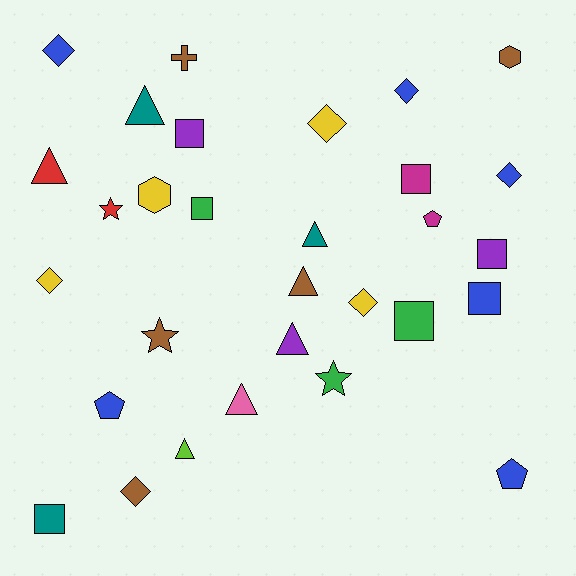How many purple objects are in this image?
There are 3 purple objects.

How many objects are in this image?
There are 30 objects.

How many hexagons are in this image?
There are 2 hexagons.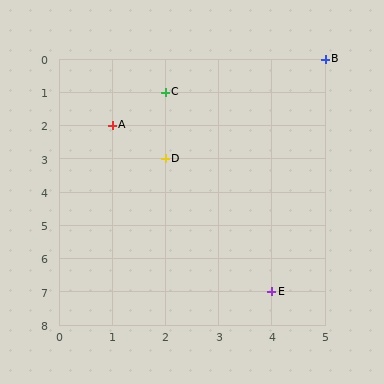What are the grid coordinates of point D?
Point D is at grid coordinates (2, 3).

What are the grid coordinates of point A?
Point A is at grid coordinates (1, 2).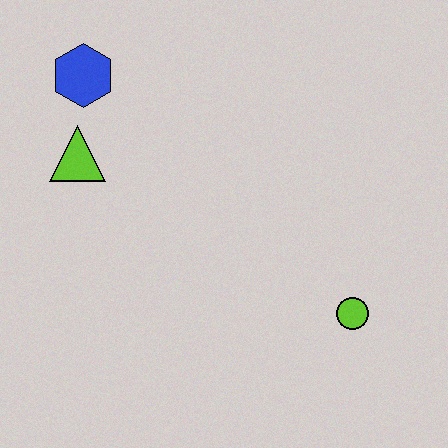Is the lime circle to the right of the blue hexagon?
Yes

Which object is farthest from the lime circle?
The blue hexagon is farthest from the lime circle.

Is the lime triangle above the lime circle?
Yes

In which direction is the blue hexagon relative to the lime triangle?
The blue hexagon is above the lime triangle.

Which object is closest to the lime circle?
The lime triangle is closest to the lime circle.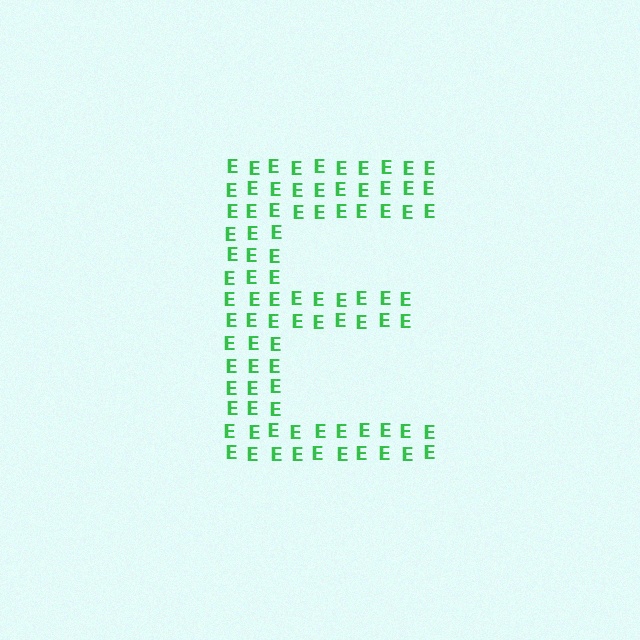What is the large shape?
The large shape is the letter E.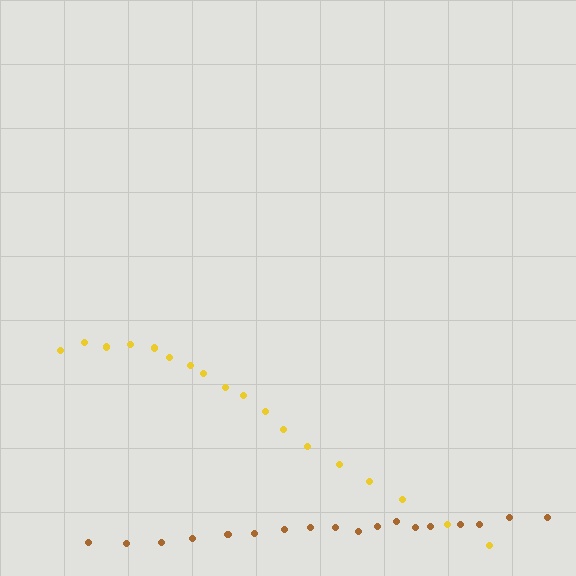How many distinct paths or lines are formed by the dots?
There are 2 distinct paths.